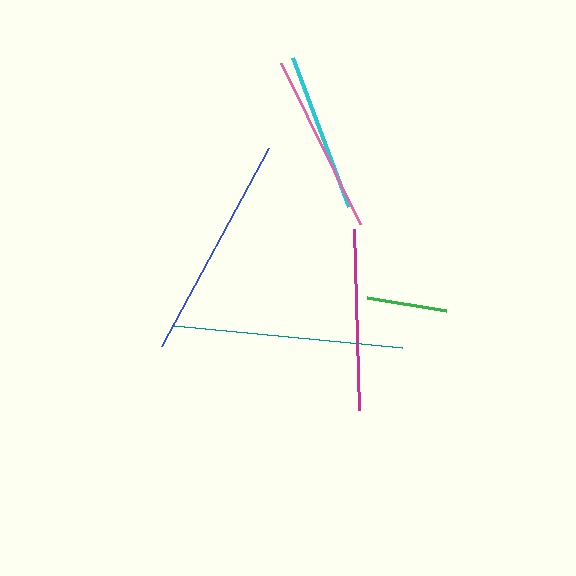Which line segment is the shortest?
The green line is the shortest at approximately 80 pixels.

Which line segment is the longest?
The teal line is the longest at approximately 229 pixels.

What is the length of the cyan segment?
The cyan segment is approximately 159 pixels long.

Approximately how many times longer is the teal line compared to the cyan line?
The teal line is approximately 1.4 times the length of the cyan line.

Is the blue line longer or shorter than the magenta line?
The blue line is longer than the magenta line.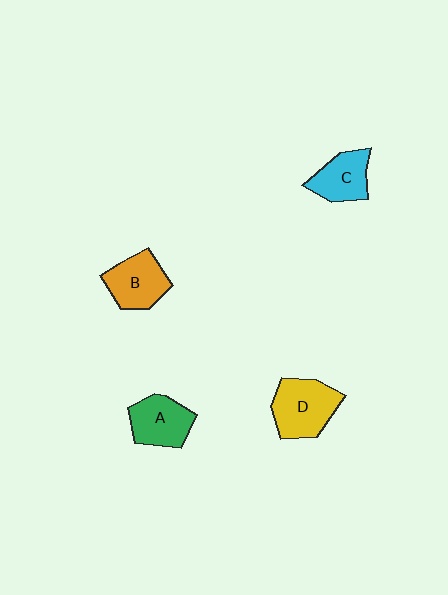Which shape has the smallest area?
Shape C (cyan).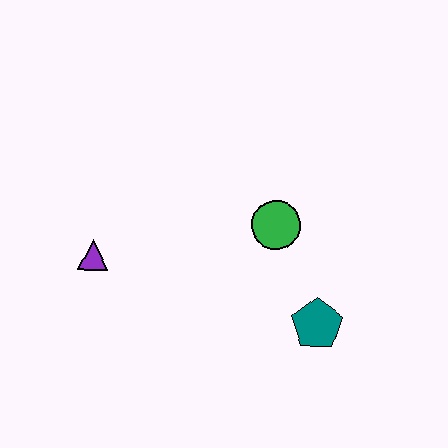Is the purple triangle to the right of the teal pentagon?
No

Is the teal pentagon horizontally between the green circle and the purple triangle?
No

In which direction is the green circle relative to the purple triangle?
The green circle is to the right of the purple triangle.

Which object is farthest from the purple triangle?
The teal pentagon is farthest from the purple triangle.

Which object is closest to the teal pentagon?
The green circle is closest to the teal pentagon.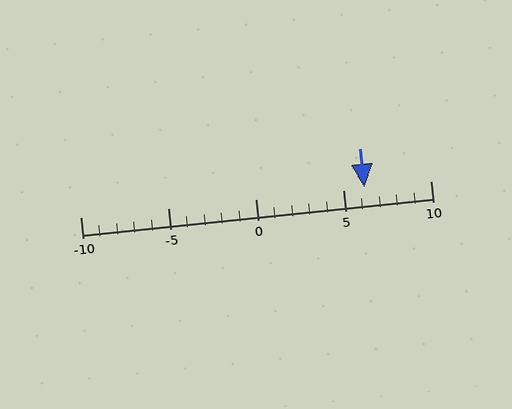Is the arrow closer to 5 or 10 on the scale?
The arrow is closer to 5.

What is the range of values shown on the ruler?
The ruler shows values from -10 to 10.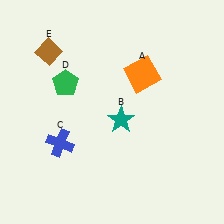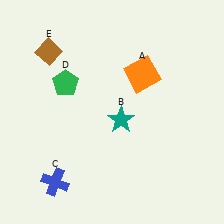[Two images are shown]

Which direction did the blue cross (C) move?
The blue cross (C) moved down.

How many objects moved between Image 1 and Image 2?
1 object moved between the two images.